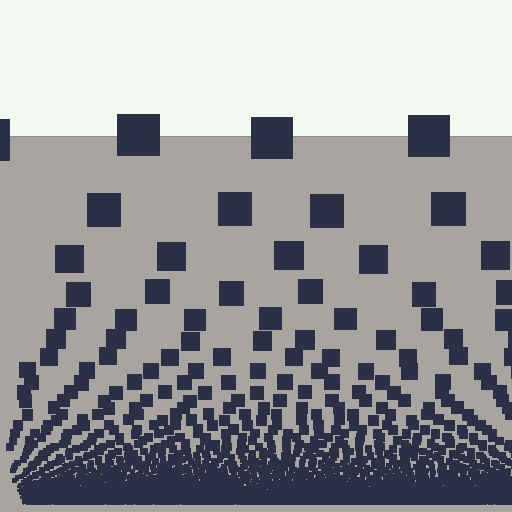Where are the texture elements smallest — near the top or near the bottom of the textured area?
Near the bottom.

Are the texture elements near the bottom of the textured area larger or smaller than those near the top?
Smaller. The gradient is inverted — elements near the bottom are smaller and denser.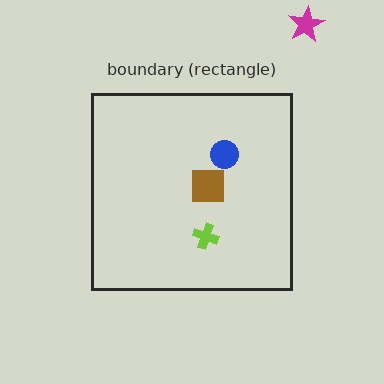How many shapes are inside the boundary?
3 inside, 1 outside.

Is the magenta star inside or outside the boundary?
Outside.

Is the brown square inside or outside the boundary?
Inside.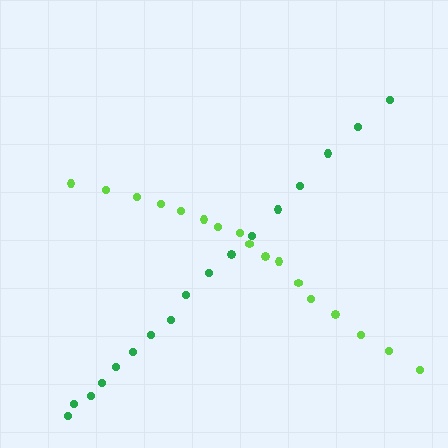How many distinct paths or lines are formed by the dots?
There are 2 distinct paths.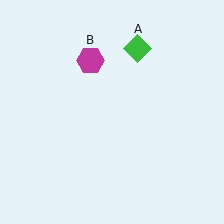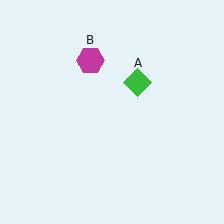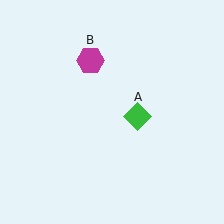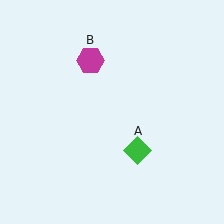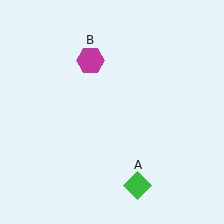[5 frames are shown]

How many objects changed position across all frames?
1 object changed position: green diamond (object A).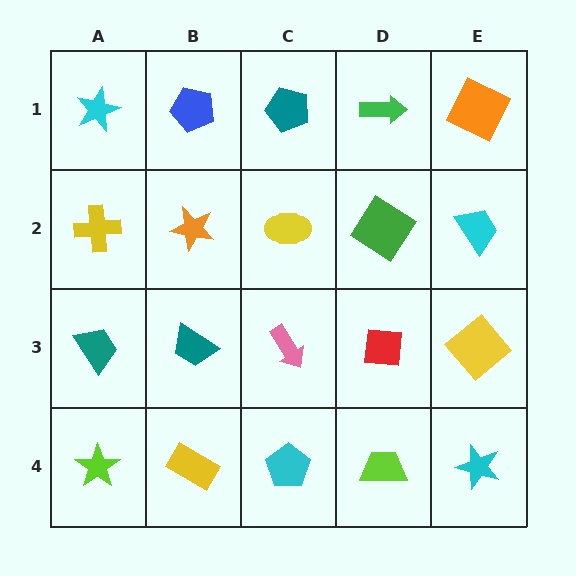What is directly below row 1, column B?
An orange star.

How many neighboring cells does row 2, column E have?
3.